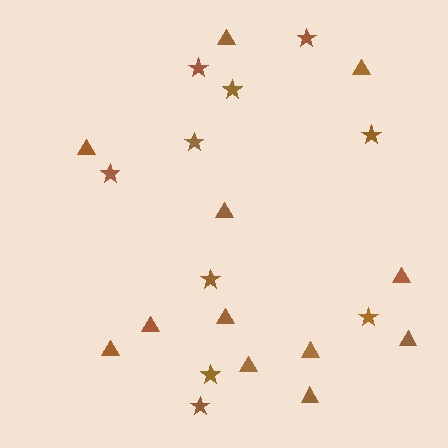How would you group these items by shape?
There are 2 groups: one group of triangles (12) and one group of stars (10).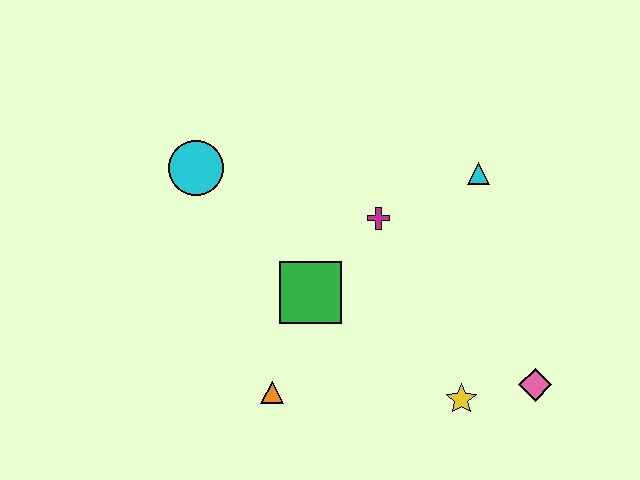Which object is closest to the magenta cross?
The green square is closest to the magenta cross.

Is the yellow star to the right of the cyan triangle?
No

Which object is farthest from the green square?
The pink diamond is farthest from the green square.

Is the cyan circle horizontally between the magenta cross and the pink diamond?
No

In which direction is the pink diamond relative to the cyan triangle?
The pink diamond is below the cyan triangle.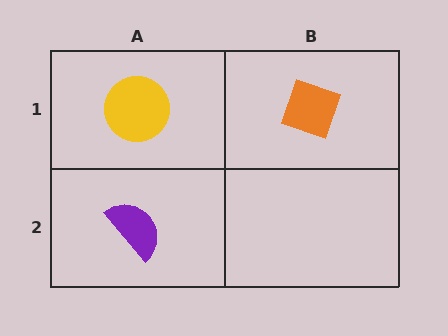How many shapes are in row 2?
1 shape.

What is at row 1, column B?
An orange diamond.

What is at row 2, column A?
A purple semicircle.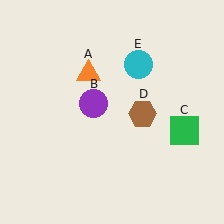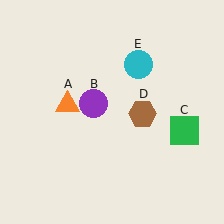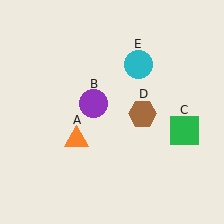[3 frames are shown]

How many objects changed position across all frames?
1 object changed position: orange triangle (object A).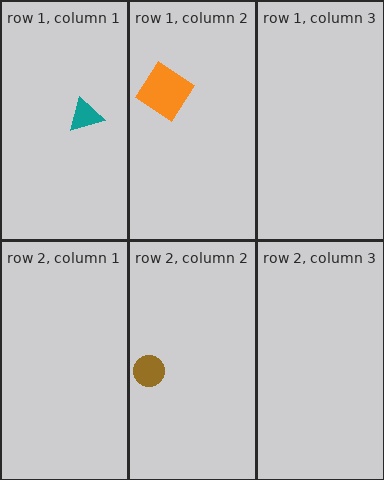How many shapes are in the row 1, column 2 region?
1.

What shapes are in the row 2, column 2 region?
The brown circle.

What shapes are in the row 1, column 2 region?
The orange diamond.